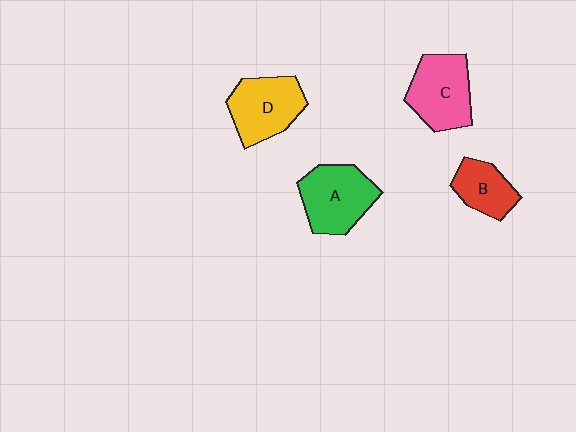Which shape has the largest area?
Shape A (green).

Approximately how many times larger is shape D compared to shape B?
Approximately 1.5 times.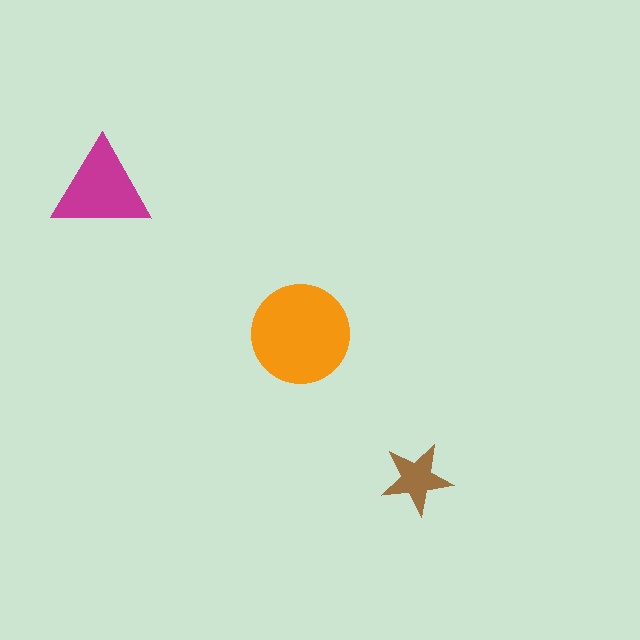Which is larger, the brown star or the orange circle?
The orange circle.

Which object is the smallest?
The brown star.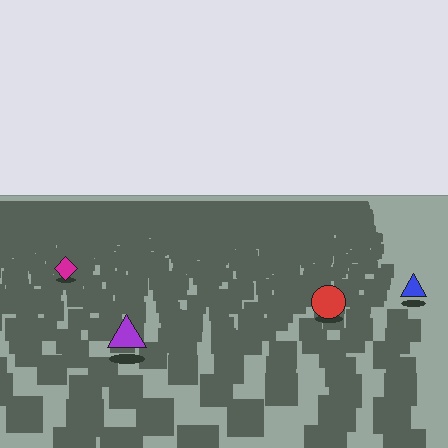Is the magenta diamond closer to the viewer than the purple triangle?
No. The purple triangle is closer — you can tell from the texture gradient: the ground texture is coarser near it.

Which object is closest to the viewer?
The purple triangle is closest. The texture marks near it are larger and more spread out.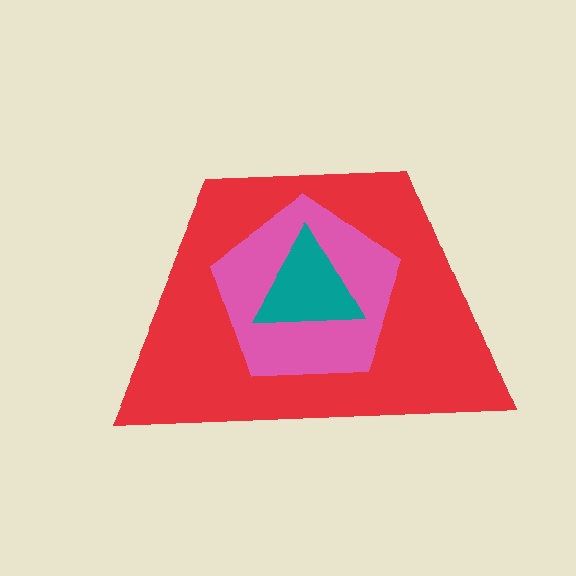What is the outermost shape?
The red trapezoid.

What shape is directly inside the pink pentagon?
The teal triangle.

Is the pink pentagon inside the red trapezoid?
Yes.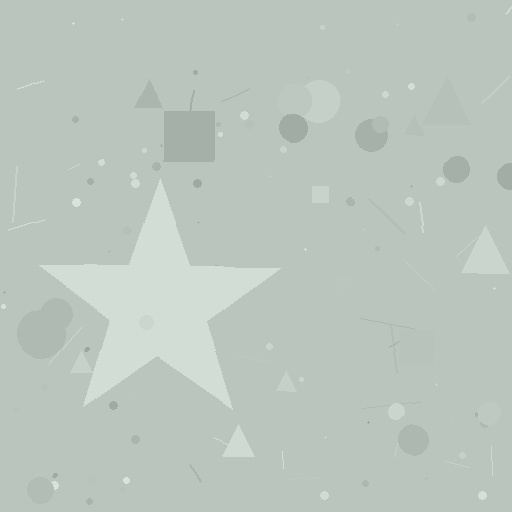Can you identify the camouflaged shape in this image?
The camouflaged shape is a star.